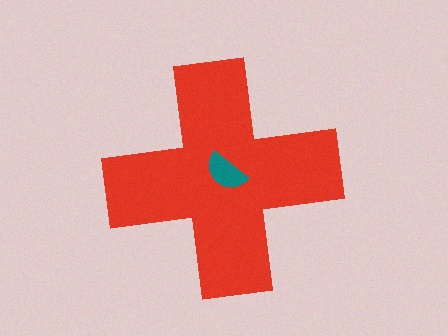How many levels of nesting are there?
2.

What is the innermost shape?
The teal semicircle.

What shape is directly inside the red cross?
The teal semicircle.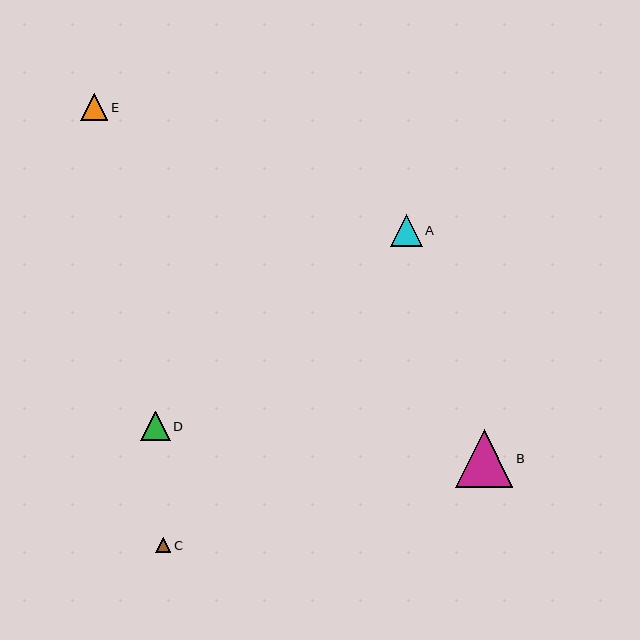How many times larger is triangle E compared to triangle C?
Triangle E is approximately 1.8 times the size of triangle C.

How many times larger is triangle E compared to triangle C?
Triangle E is approximately 1.8 times the size of triangle C.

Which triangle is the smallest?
Triangle C is the smallest with a size of approximately 15 pixels.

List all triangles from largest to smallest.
From largest to smallest: B, A, D, E, C.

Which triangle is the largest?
Triangle B is the largest with a size of approximately 58 pixels.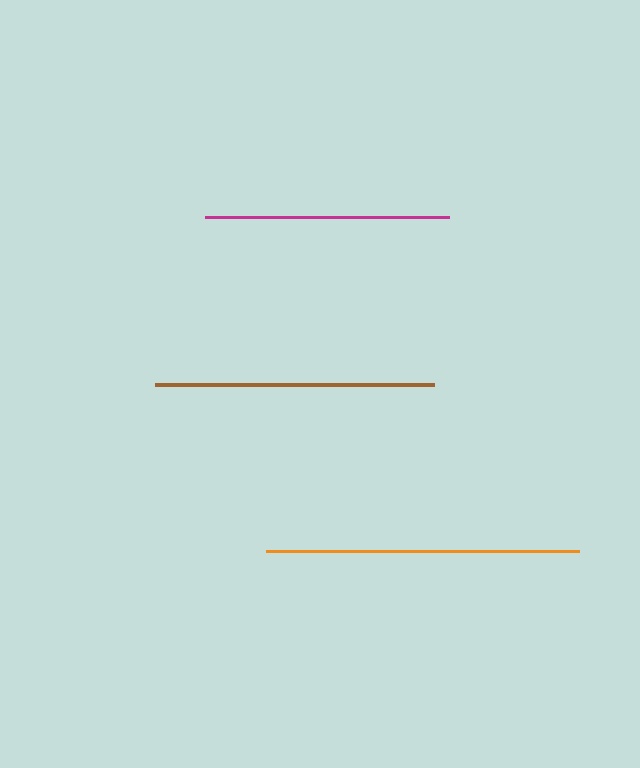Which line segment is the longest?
The orange line is the longest at approximately 313 pixels.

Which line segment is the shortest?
The magenta line is the shortest at approximately 244 pixels.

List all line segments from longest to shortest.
From longest to shortest: orange, brown, magenta.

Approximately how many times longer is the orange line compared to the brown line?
The orange line is approximately 1.1 times the length of the brown line.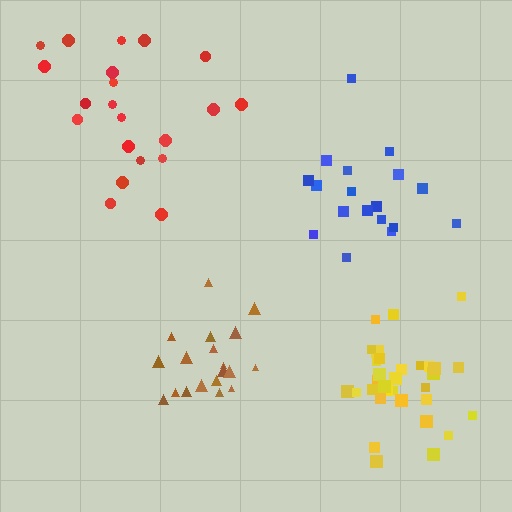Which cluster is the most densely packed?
Yellow.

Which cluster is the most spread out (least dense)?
Red.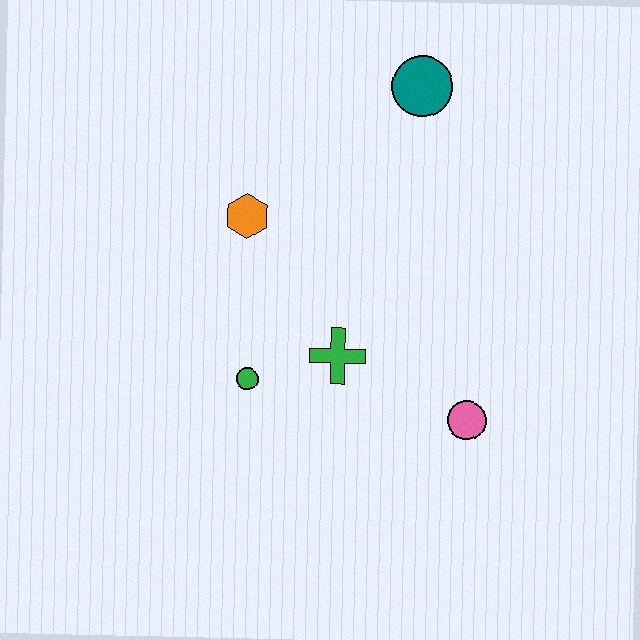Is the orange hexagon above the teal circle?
No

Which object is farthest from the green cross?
The teal circle is farthest from the green cross.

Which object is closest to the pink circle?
The green cross is closest to the pink circle.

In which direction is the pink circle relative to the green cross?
The pink circle is to the right of the green cross.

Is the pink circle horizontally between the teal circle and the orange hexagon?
No